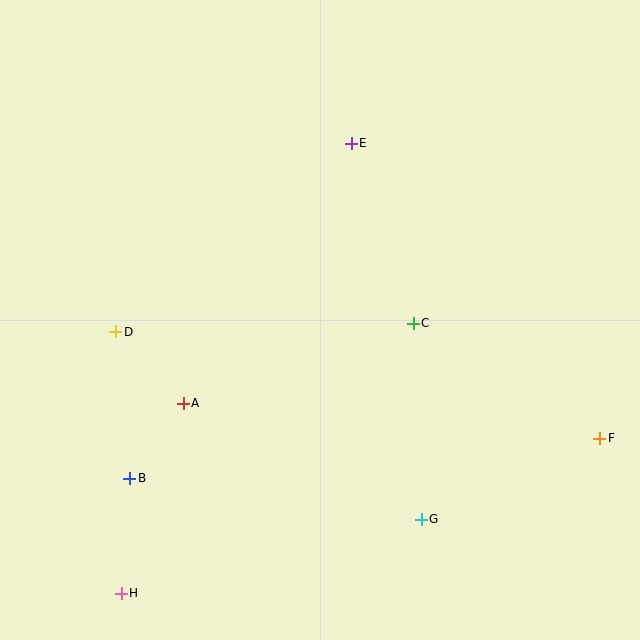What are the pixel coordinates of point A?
Point A is at (183, 403).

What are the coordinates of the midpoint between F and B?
The midpoint between F and B is at (365, 458).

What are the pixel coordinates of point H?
Point H is at (121, 593).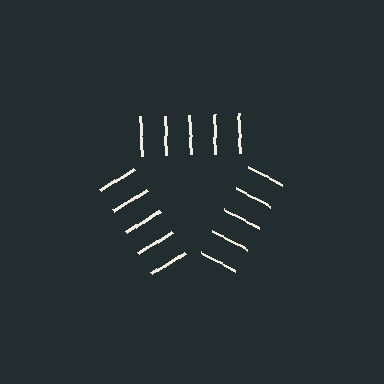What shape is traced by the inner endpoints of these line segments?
An illusory triangle — the line segments terminate on its edges but no continuous stroke is drawn.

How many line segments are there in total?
15 — 5 along each of the 3 edges.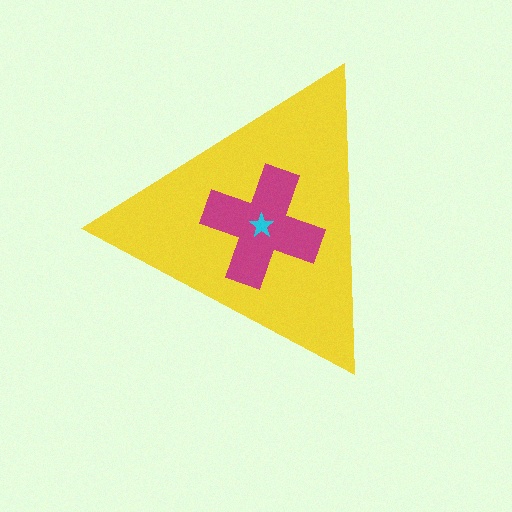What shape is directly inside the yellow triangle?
The magenta cross.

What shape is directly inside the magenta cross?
The cyan star.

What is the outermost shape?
The yellow triangle.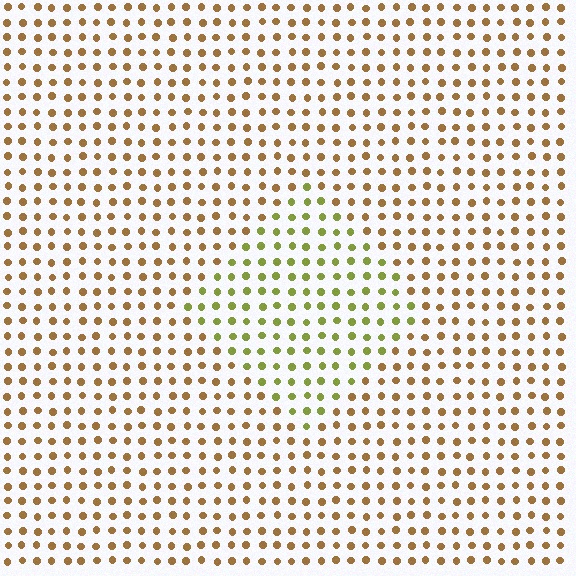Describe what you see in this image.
The image is filled with small brown elements in a uniform arrangement. A diamond-shaped region is visible where the elements are tinted to a slightly different hue, forming a subtle color boundary.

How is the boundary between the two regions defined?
The boundary is defined purely by a slight shift in hue (about 44 degrees). Spacing, size, and orientation are identical on both sides.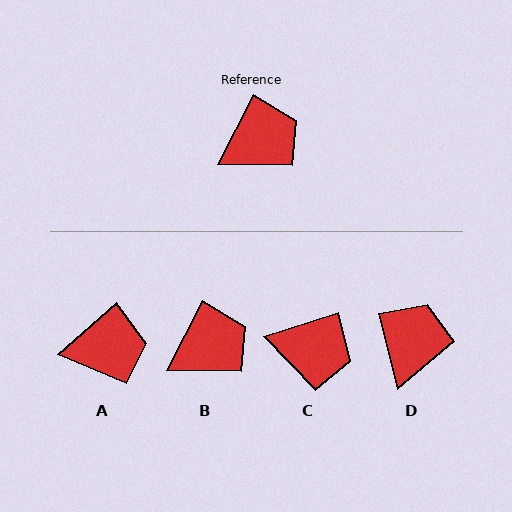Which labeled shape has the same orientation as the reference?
B.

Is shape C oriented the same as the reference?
No, it is off by about 45 degrees.